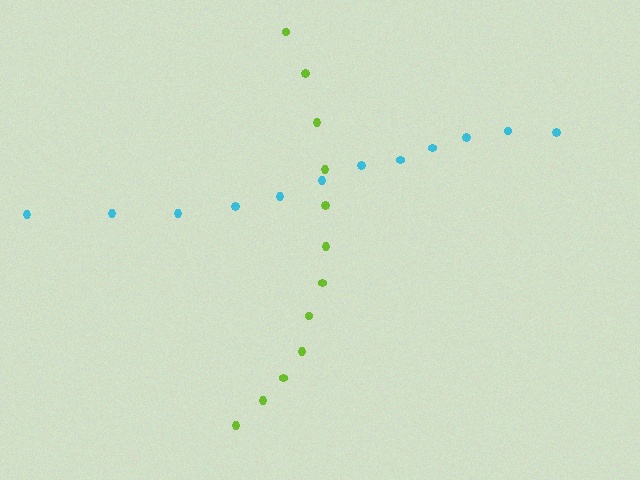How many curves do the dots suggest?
There are 2 distinct paths.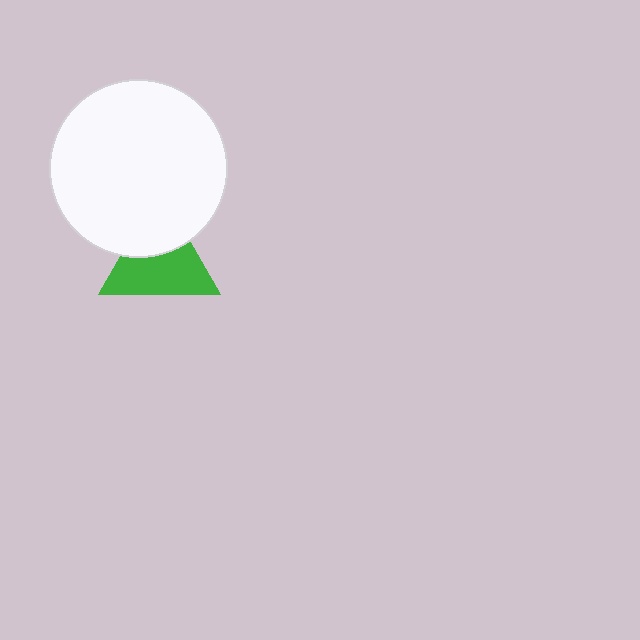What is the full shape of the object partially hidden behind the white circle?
The partially hidden object is a green triangle.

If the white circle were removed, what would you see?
You would see the complete green triangle.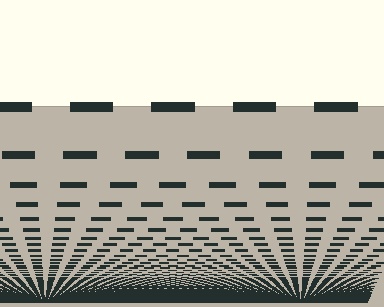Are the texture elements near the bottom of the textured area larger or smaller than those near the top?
Smaller. The gradient is inverted — elements near the bottom are smaller and denser.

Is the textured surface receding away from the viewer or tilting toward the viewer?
The surface appears to tilt toward the viewer. Texture elements get larger and sparser toward the top.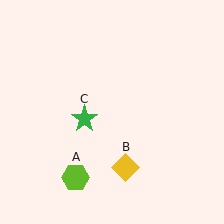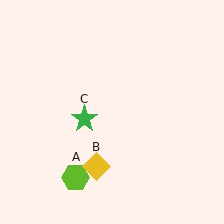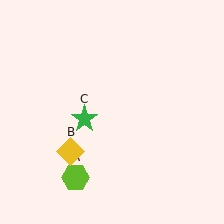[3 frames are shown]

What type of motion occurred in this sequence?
The yellow diamond (object B) rotated clockwise around the center of the scene.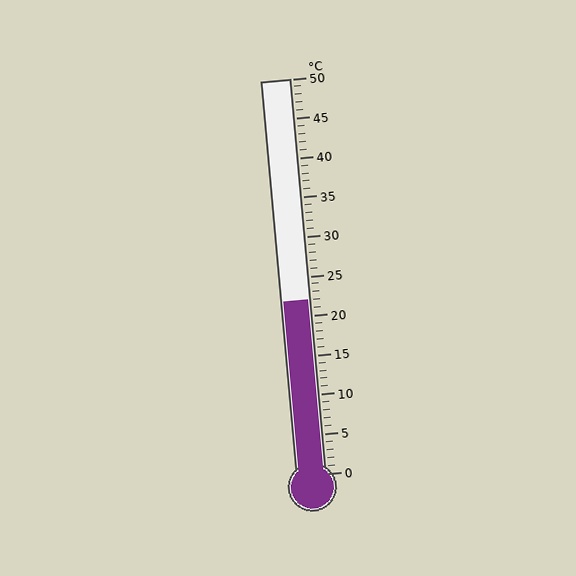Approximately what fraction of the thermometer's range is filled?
The thermometer is filled to approximately 45% of its range.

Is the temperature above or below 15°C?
The temperature is above 15°C.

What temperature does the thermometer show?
The thermometer shows approximately 22°C.